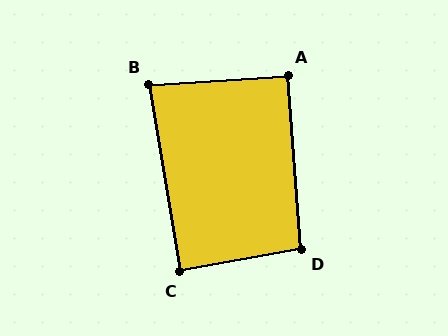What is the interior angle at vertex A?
Approximately 91 degrees (approximately right).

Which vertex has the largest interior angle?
D, at approximately 96 degrees.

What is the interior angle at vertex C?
Approximately 89 degrees (approximately right).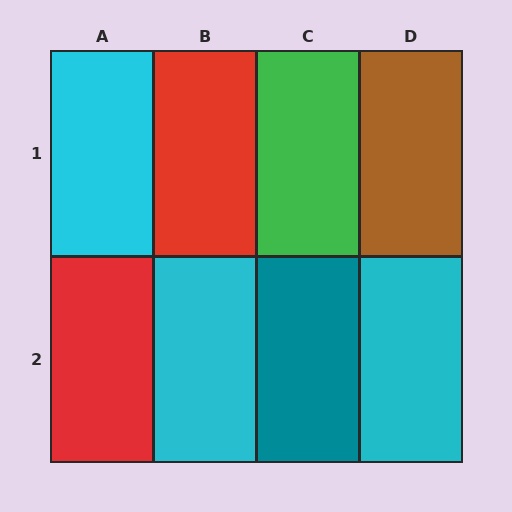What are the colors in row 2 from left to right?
Red, cyan, teal, cyan.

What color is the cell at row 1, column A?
Cyan.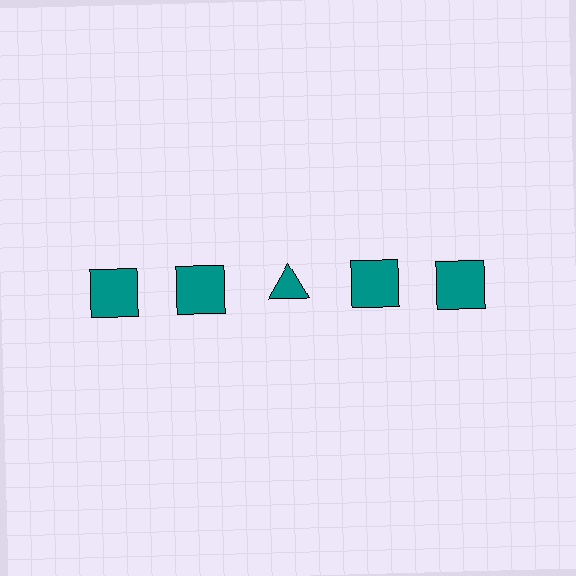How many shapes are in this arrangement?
There are 5 shapes arranged in a grid pattern.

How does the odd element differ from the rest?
It has a different shape: triangle instead of square.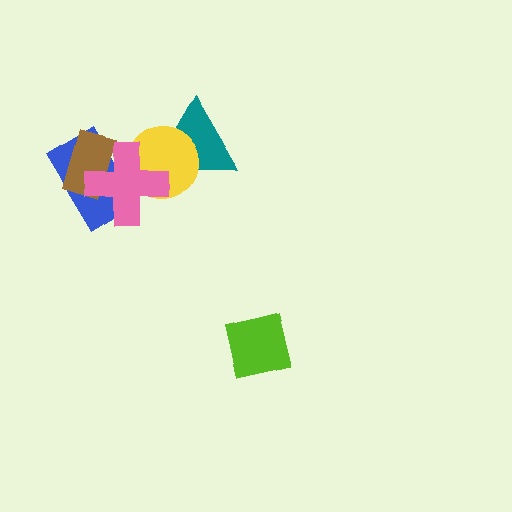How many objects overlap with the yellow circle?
3 objects overlap with the yellow circle.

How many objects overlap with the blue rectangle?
3 objects overlap with the blue rectangle.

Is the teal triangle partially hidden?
Yes, it is partially covered by another shape.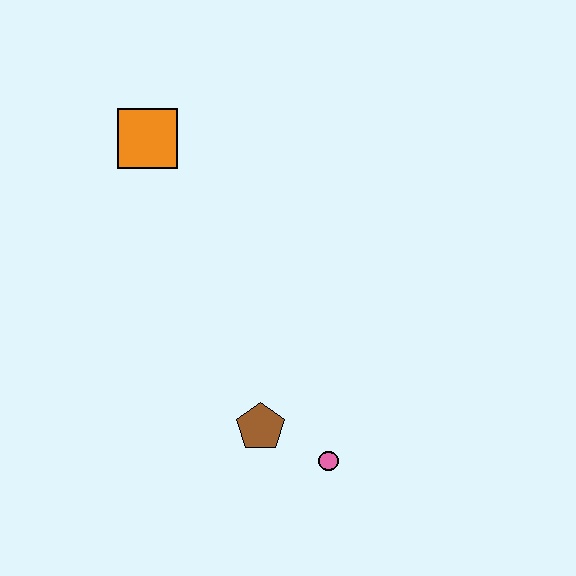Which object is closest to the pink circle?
The brown pentagon is closest to the pink circle.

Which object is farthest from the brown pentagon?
The orange square is farthest from the brown pentagon.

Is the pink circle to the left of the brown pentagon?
No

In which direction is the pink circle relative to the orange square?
The pink circle is below the orange square.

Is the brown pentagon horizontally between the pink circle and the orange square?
Yes